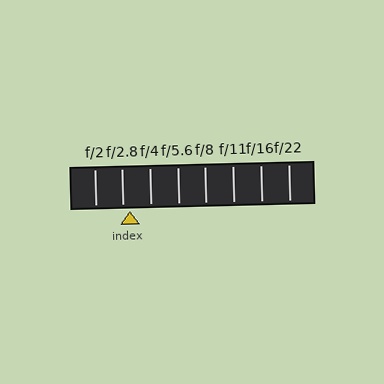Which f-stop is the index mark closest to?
The index mark is closest to f/2.8.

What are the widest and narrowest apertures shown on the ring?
The widest aperture shown is f/2 and the narrowest is f/22.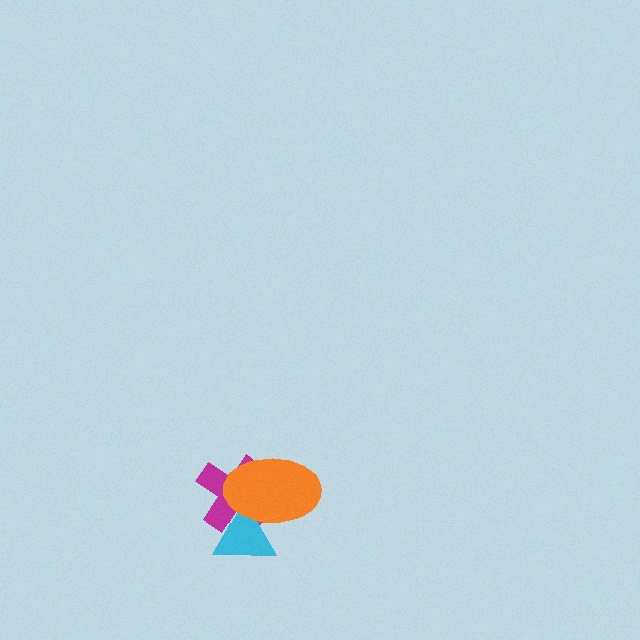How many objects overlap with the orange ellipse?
2 objects overlap with the orange ellipse.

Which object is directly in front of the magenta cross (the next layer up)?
The cyan triangle is directly in front of the magenta cross.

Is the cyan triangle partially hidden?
Yes, it is partially covered by another shape.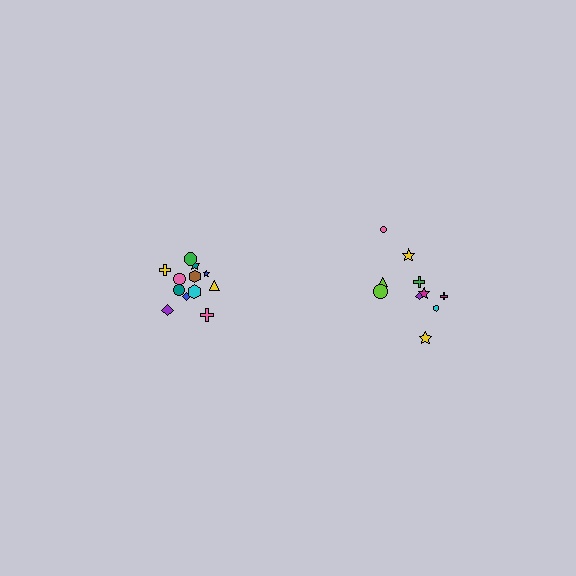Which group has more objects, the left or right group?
The left group.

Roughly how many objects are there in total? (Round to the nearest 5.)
Roughly 20 objects in total.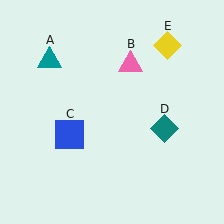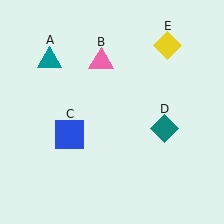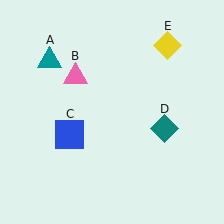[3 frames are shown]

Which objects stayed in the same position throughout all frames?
Teal triangle (object A) and blue square (object C) and teal diamond (object D) and yellow diamond (object E) remained stationary.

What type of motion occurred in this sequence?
The pink triangle (object B) rotated counterclockwise around the center of the scene.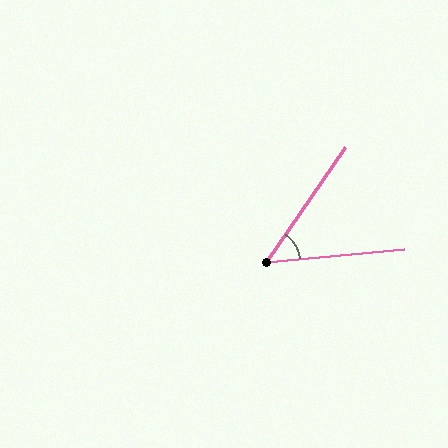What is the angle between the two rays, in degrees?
Approximately 50 degrees.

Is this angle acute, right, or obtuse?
It is acute.